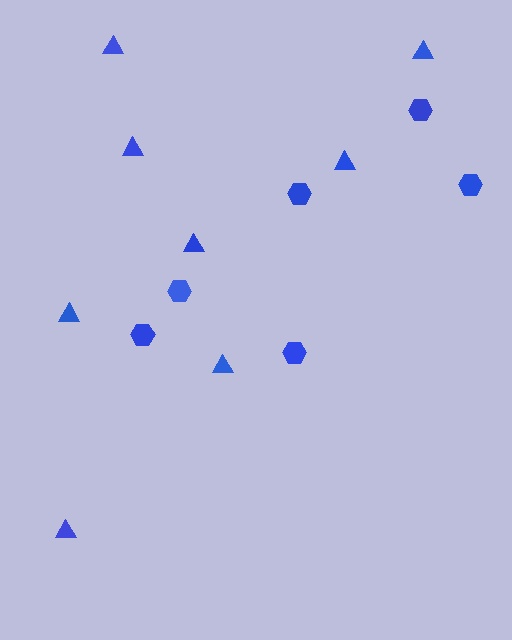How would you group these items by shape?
There are 2 groups: one group of triangles (8) and one group of hexagons (6).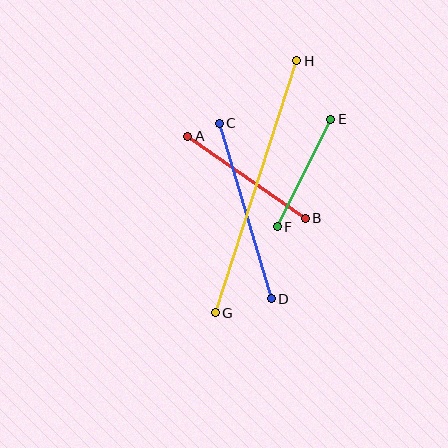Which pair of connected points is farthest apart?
Points G and H are farthest apart.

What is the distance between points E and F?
The distance is approximately 120 pixels.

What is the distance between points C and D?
The distance is approximately 183 pixels.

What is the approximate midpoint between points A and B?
The midpoint is at approximately (247, 177) pixels.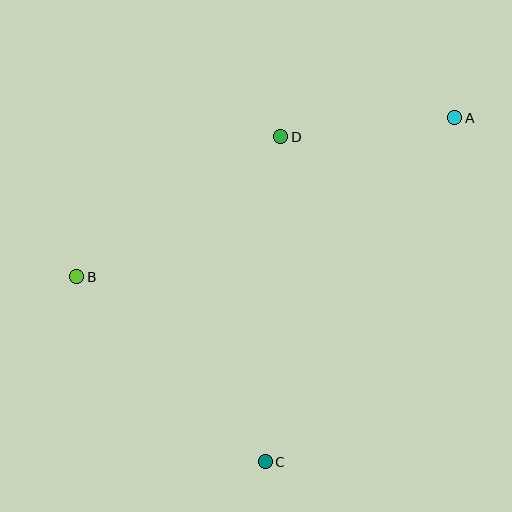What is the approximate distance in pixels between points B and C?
The distance between B and C is approximately 264 pixels.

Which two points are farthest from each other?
Points A and B are farthest from each other.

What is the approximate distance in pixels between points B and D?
The distance between B and D is approximately 248 pixels.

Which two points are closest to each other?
Points A and D are closest to each other.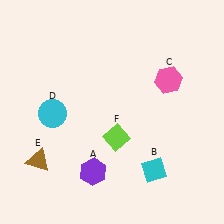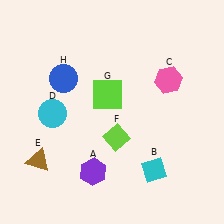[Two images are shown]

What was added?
A lime square (G), a blue circle (H) were added in Image 2.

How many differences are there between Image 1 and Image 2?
There are 2 differences between the two images.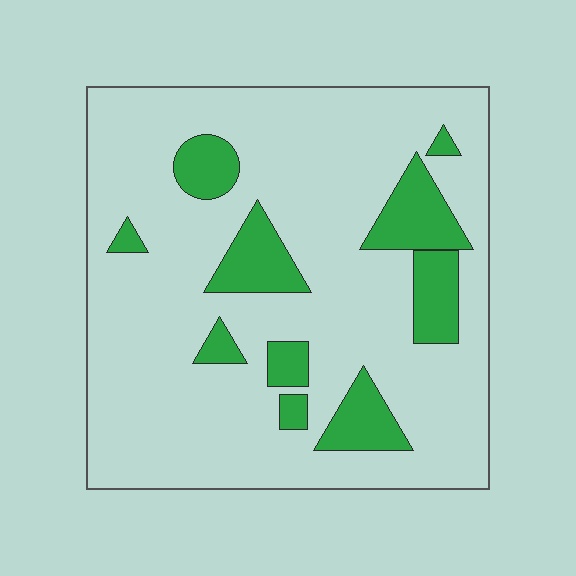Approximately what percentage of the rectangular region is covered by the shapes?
Approximately 20%.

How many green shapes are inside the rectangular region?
10.